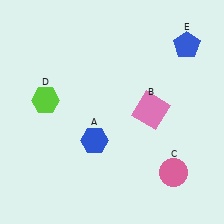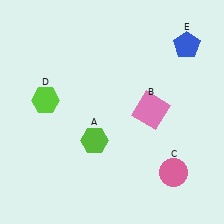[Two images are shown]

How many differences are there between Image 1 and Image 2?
There is 1 difference between the two images.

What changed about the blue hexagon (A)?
In Image 1, A is blue. In Image 2, it changed to lime.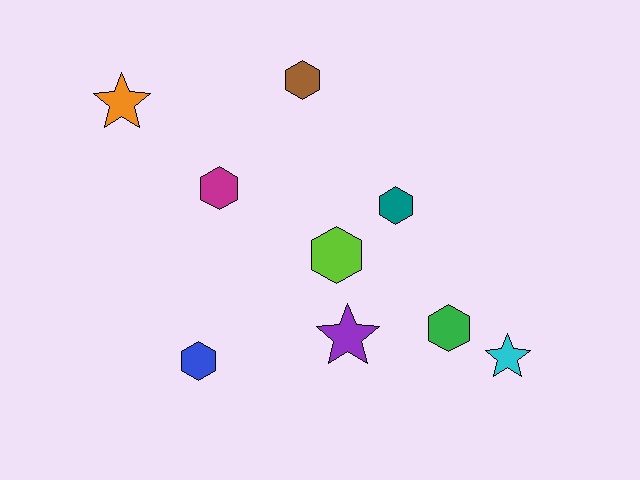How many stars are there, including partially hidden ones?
There are 3 stars.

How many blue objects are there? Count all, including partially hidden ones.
There is 1 blue object.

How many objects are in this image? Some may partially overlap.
There are 9 objects.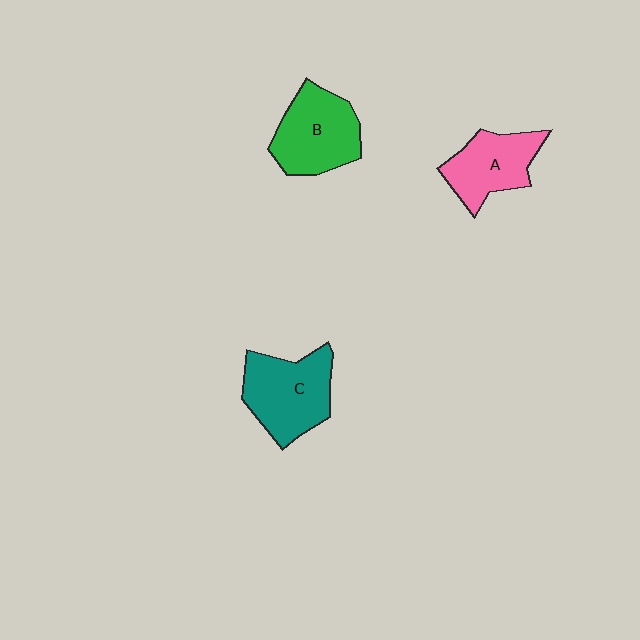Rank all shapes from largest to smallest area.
From largest to smallest: C (teal), B (green), A (pink).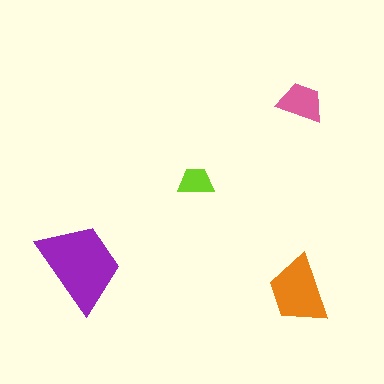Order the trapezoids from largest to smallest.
the purple one, the orange one, the pink one, the lime one.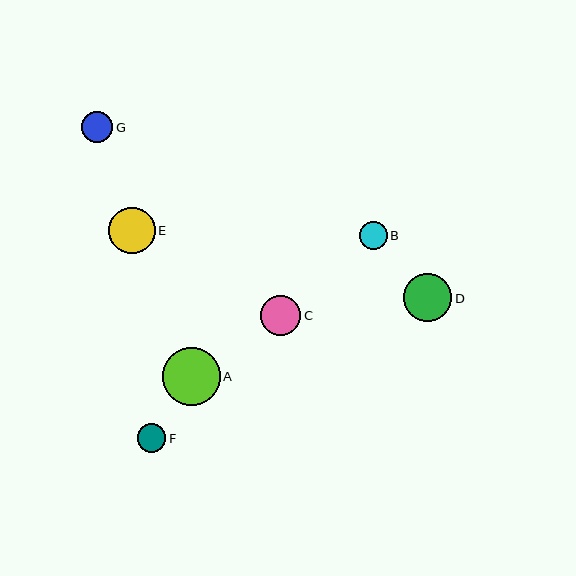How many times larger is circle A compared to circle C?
Circle A is approximately 1.5 times the size of circle C.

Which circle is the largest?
Circle A is the largest with a size of approximately 58 pixels.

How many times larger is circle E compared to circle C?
Circle E is approximately 1.2 times the size of circle C.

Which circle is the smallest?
Circle B is the smallest with a size of approximately 27 pixels.